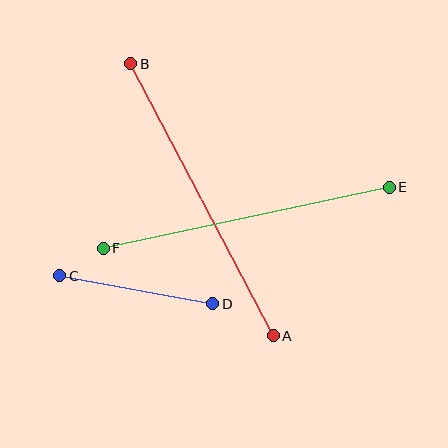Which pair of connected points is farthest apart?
Points A and B are farthest apart.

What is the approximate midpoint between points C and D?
The midpoint is at approximately (136, 290) pixels.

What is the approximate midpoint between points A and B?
The midpoint is at approximately (202, 200) pixels.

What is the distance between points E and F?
The distance is approximately 293 pixels.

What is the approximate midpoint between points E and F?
The midpoint is at approximately (246, 218) pixels.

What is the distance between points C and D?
The distance is approximately 156 pixels.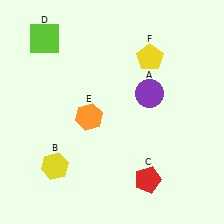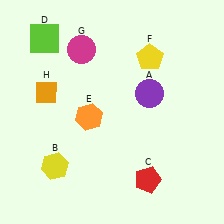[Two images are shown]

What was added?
A magenta circle (G), an orange diamond (H) were added in Image 2.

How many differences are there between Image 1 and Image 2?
There are 2 differences between the two images.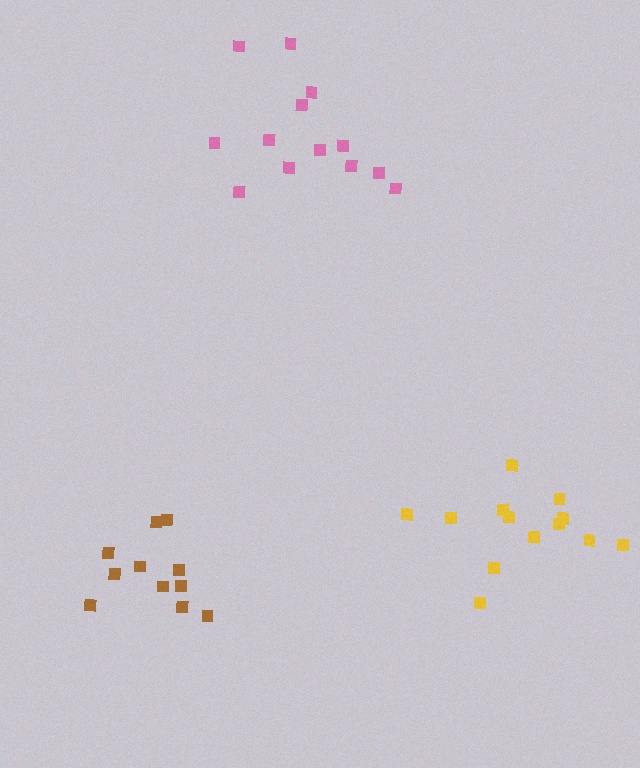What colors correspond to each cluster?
The clusters are colored: brown, pink, yellow.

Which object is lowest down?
The brown cluster is bottommost.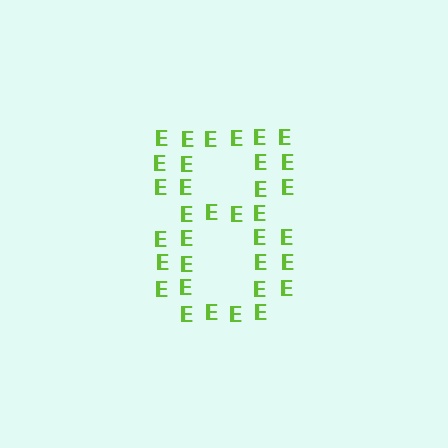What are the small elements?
The small elements are letter E's.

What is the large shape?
The large shape is the digit 8.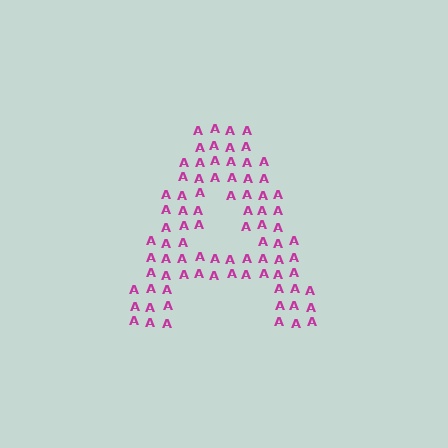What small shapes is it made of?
It is made of small letter A's.